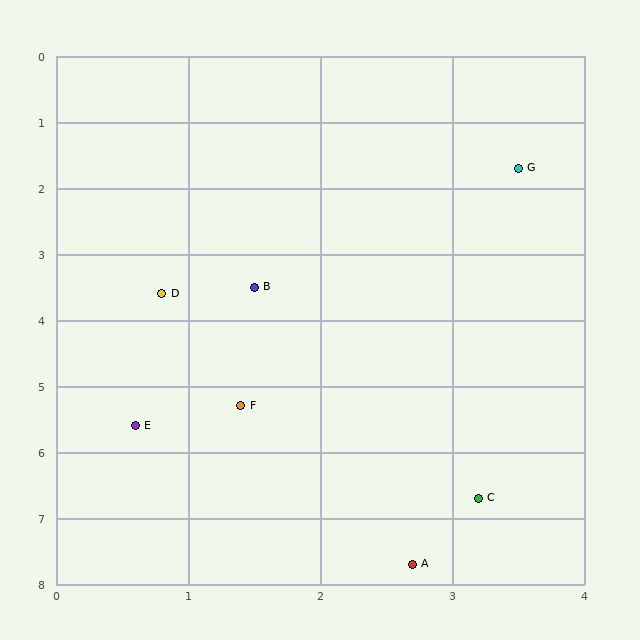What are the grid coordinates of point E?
Point E is at approximately (0.6, 5.6).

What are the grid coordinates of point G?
Point G is at approximately (3.5, 1.7).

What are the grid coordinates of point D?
Point D is at approximately (0.8, 3.6).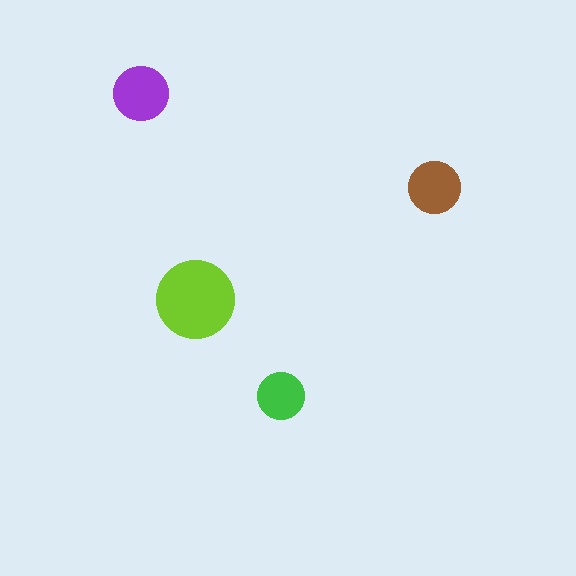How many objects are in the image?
There are 4 objects in the image.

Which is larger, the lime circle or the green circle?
The lime one.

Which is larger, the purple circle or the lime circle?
The lime one.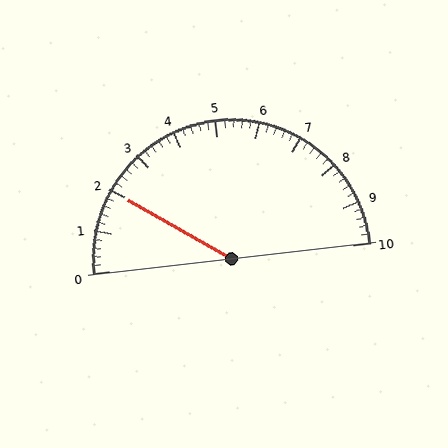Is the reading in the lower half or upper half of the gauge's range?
The reading is in the lower half of the range (0 to 10).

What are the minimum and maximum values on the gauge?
The gauge ranges from 0 to 10.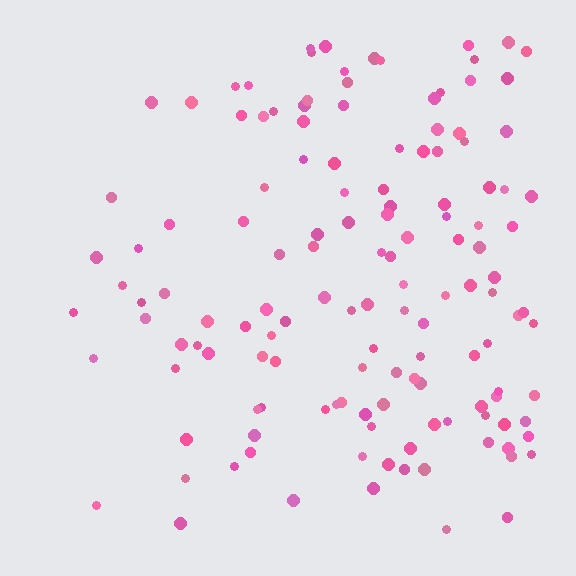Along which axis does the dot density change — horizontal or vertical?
Horizontal.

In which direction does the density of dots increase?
From left to right, with the right side densest.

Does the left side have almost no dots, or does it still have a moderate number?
Still a moderate number, just noticeably fewer than the right.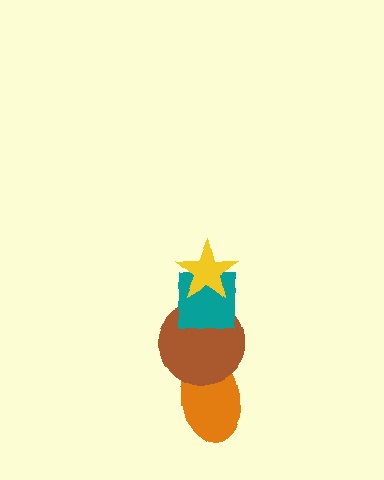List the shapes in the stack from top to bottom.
From top to bottom: the yellow star, the teal square, the brown circle, the orange ellipse.